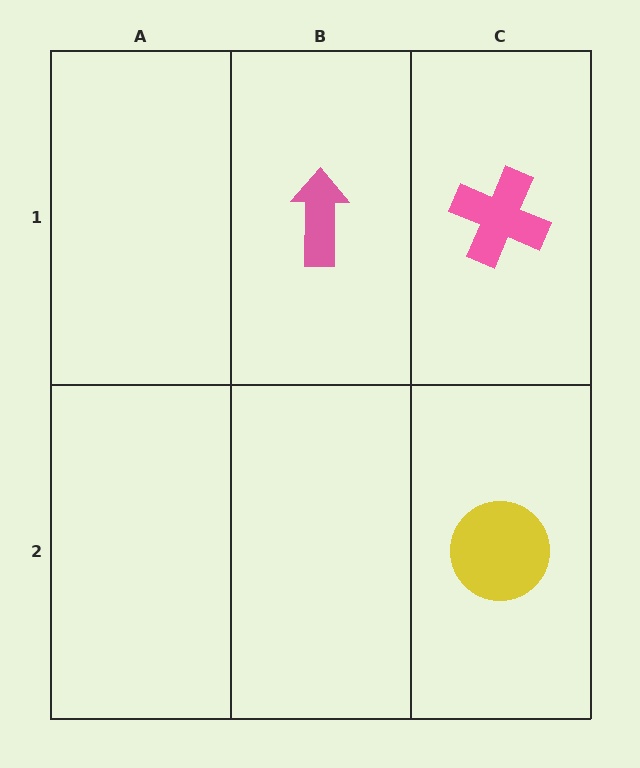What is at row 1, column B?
A pink arrow.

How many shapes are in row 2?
1 shape.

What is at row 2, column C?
A yellow circle.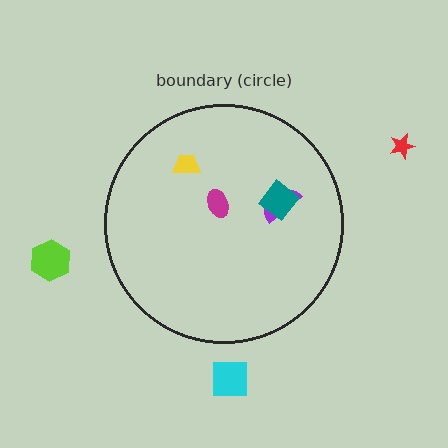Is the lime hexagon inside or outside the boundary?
Outside.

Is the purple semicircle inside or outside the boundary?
Inside.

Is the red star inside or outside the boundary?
Outside.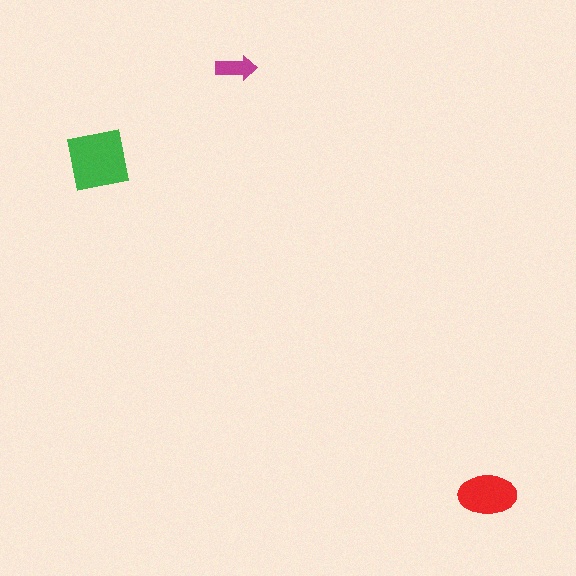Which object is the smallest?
The magenta arrow.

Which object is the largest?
The green square.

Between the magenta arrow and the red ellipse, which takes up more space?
The red ellipse.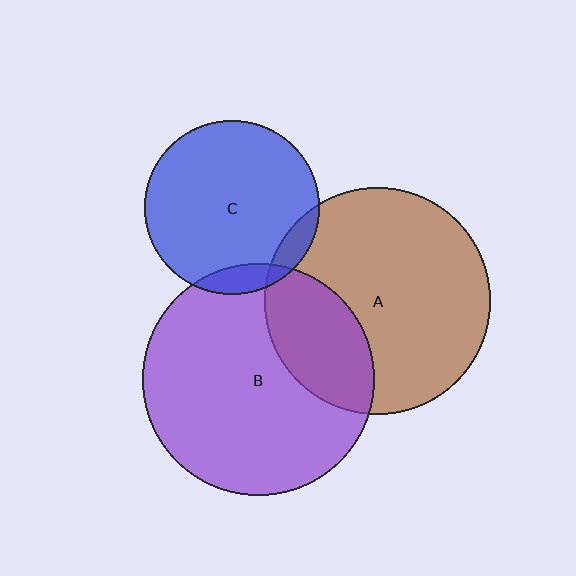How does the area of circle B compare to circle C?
Approximately 1.8 times.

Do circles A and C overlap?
Yes.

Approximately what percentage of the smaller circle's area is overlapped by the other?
Approximately 10%.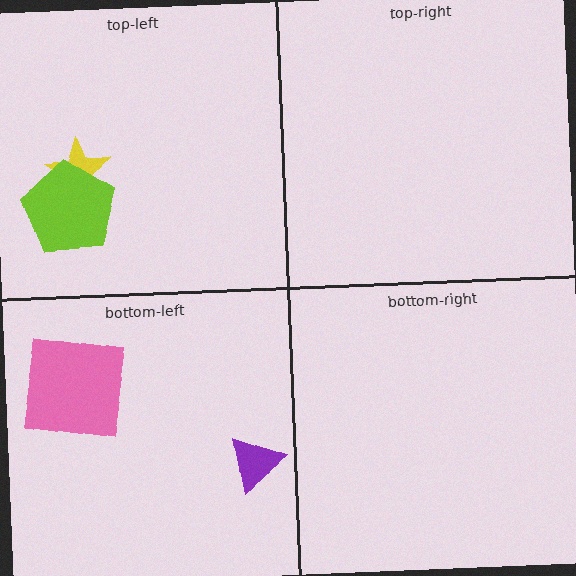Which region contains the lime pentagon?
The top-left region.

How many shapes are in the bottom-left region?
2.